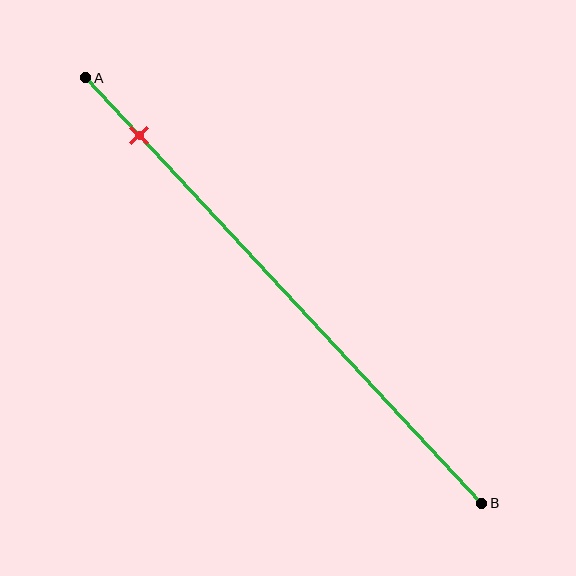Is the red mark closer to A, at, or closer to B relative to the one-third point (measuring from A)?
The red mark is closer to point A than the one-third point of segment AB.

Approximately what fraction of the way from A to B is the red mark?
The red mark is approximately 15% of the way from A to B.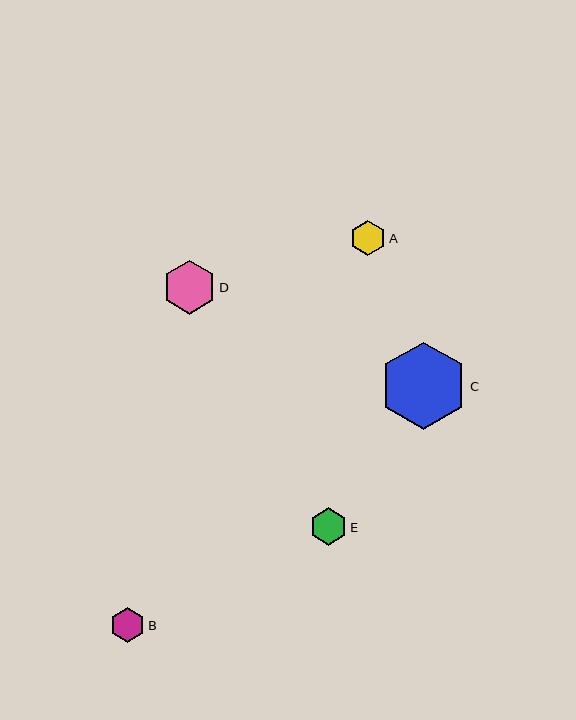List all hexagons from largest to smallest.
From largest to smallest: C, D, E, A, B.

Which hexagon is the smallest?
Hexagon B is the smallest with a size of approximately 35 pixels.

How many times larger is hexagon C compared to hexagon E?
Hexagon C is approximately 2.3 times the size of hexagon E.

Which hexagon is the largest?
Hexagon C is the largest with a size of approximately 88 pixels.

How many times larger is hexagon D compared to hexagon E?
Hexagon D is approximately 1.4 times the size of hexagon E.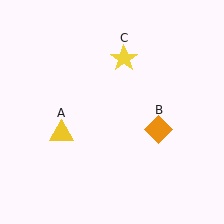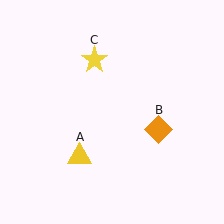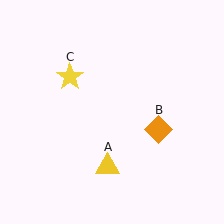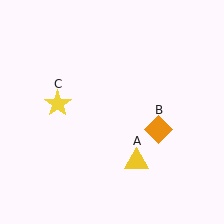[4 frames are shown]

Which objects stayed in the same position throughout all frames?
Orange diamond (object B) remained stationary.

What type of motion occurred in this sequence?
The yellow triangle (object A), yellow star (object C) rotated counterclockwise around the center of the scene.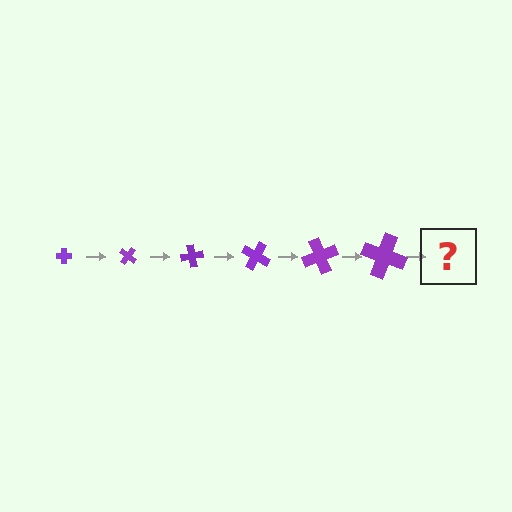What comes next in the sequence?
The next element should be a cross, larger than the previous one and rotated 240 degrees from the start.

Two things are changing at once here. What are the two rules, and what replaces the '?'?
The two rules are that the cross grows larger each step and it rotates 40 degrees each step. The '?' should be a cross, larger than the previous one and rotated 240 degrees from the start.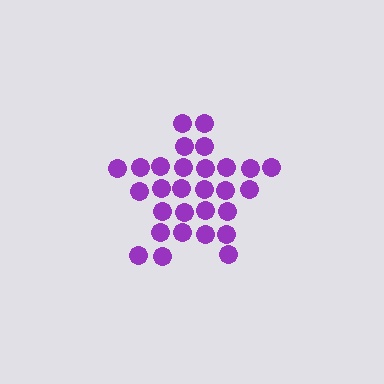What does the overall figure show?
The overall figure shows a star.